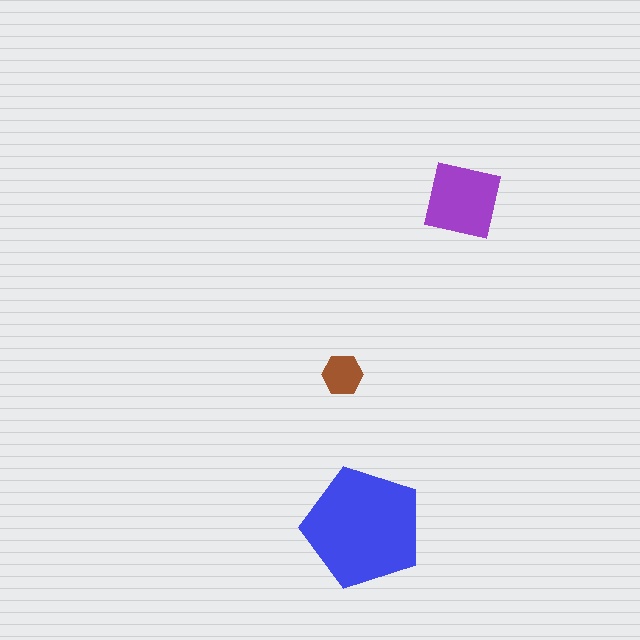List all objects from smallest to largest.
The brown hexagon, the purple square, the blue pentagon.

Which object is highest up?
The purple square is topmost.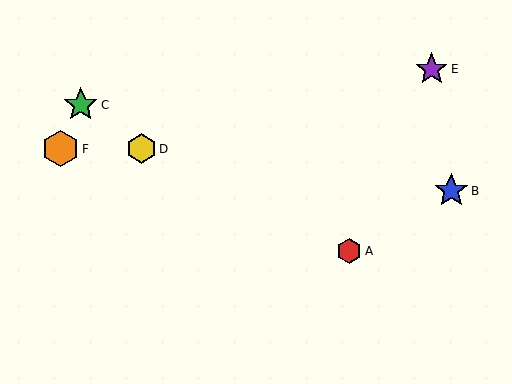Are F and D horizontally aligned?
Yes, both are at y≈149.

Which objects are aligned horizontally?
Objects D, F are aligned horizontally.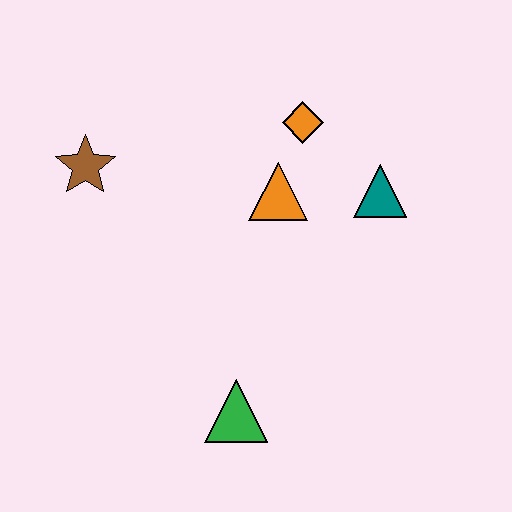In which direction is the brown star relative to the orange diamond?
The brown star is to the left of the orange diamond.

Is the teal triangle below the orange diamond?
Yes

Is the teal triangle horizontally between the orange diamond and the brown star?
No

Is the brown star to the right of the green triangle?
No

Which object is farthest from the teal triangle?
The brown star is farthest from the teal triangle.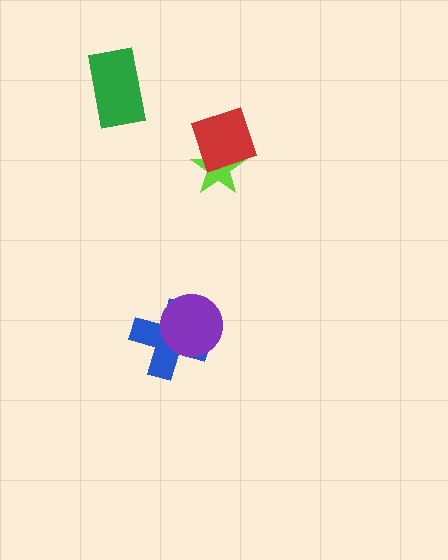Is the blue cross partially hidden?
Yes, it is partially covered by another shape.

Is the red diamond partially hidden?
No, no other shape covers it.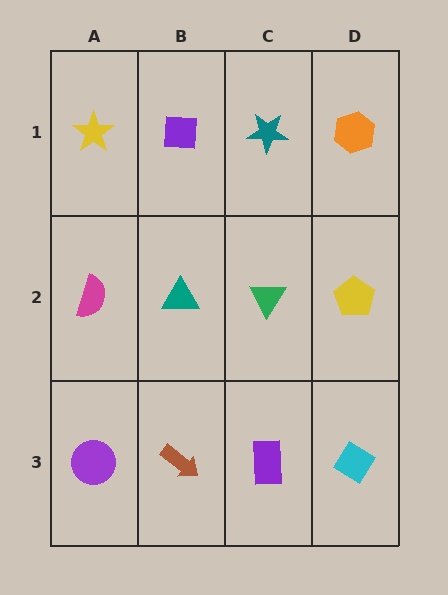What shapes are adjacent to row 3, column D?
A yellow pentagon (row 2, column D), a purple rectangle (row 3, column C).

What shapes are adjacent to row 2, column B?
A purple square (row 1, column B), a brown arrow (row 3, column B), a magenta semicircle (row 2, column A), a green triangle (row 2, column C).